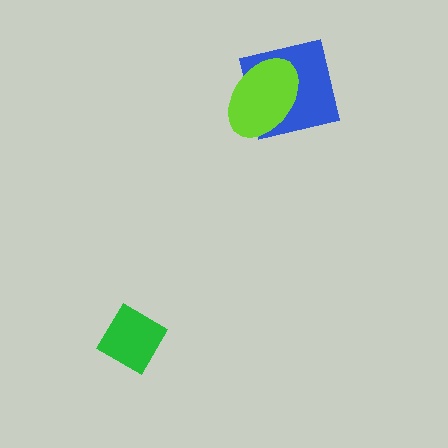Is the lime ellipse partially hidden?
No, no other shape covers it.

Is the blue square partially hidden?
Yes, it is partially covered by another shape.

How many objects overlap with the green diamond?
0 objects overlap with the green diamond.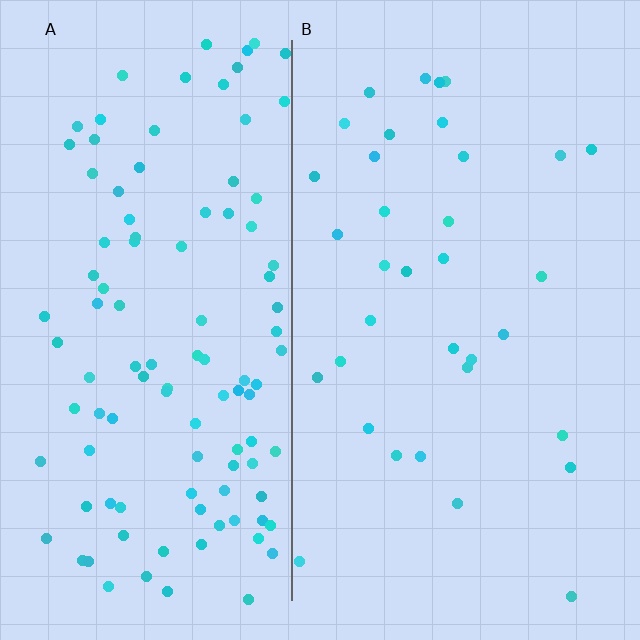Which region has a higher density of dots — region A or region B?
A (the left).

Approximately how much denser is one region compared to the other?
Approximately 3.2× — region A over region B.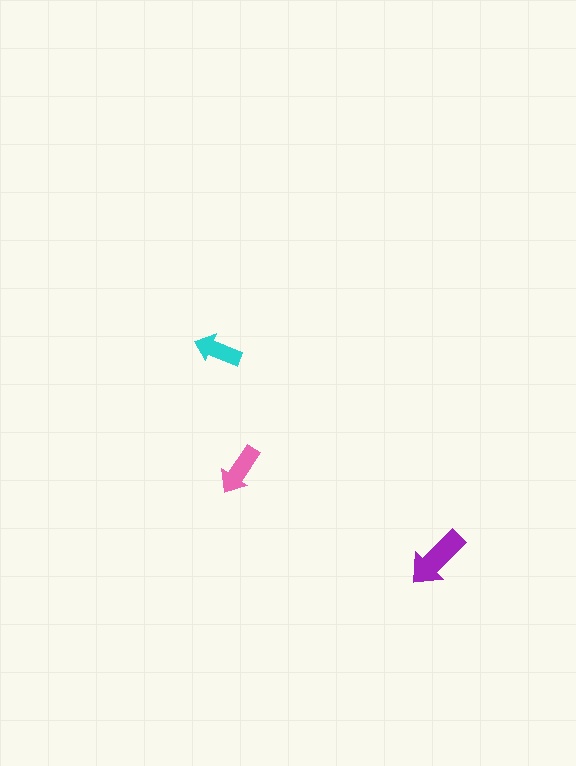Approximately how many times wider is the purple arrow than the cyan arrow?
About 1.5 times wider.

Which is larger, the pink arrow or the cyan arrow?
The pink one.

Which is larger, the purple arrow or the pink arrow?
The purple one.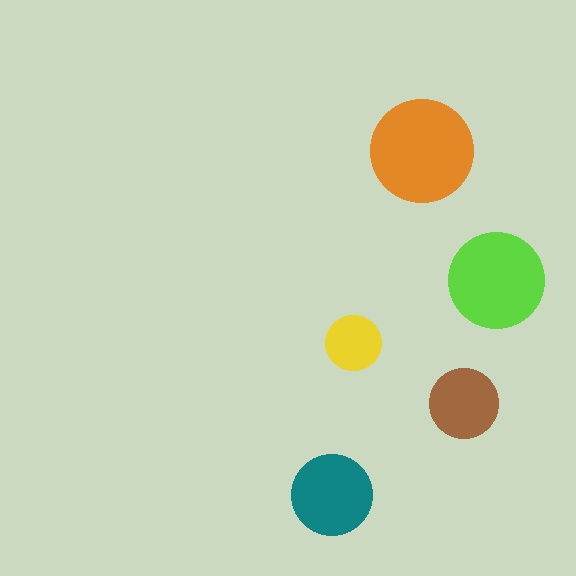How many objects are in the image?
There are 5 objects in the image.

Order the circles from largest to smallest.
the orange one, the lime one, the teal one, the brown one, the yellow one.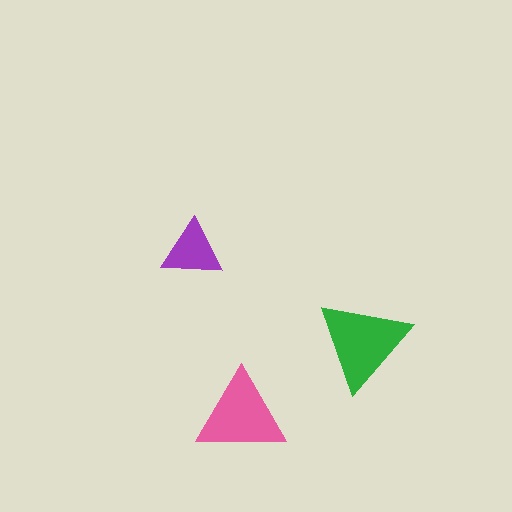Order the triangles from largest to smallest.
the green one, the pink one, the purple one.